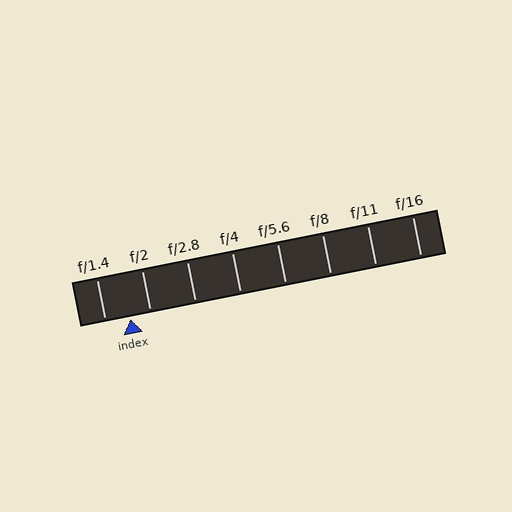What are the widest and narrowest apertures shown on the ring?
The widest aperture shown is f/1.4 and the narrowest is f/16.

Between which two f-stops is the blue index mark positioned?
The index mark is between f/1.4 and f/2.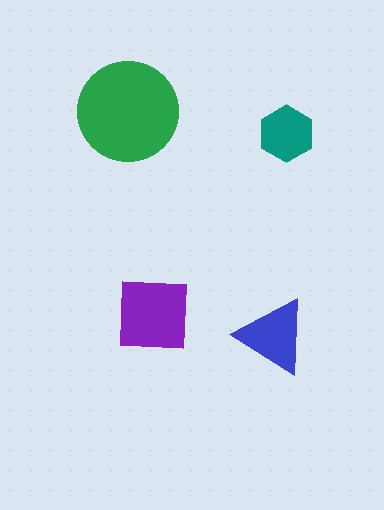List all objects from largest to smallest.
The green circle, the purple square, the blue triangle, the teal hexagon.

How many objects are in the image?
There are 4 objects in the image.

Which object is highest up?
The green circle is topmost.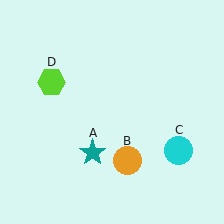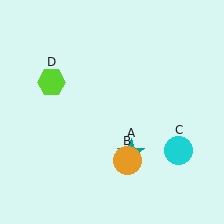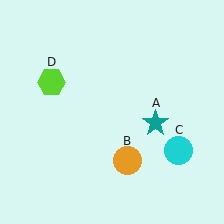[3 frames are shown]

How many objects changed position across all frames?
1 object changed position: teal star (object A).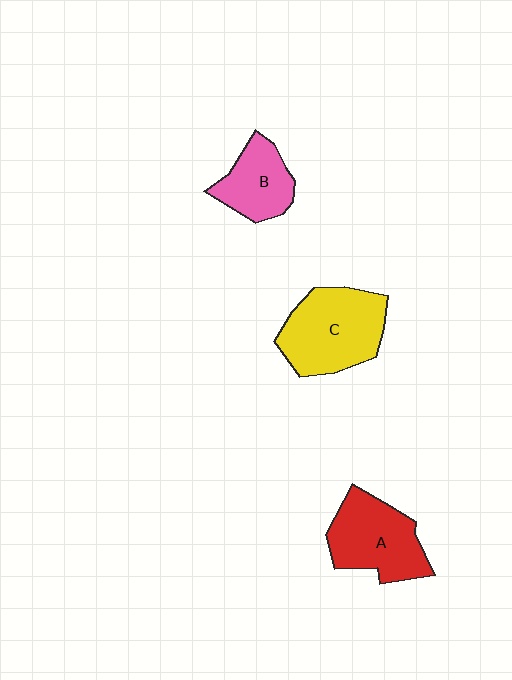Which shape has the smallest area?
Shape B (pink).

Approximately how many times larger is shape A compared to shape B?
Approximately 1.4 times.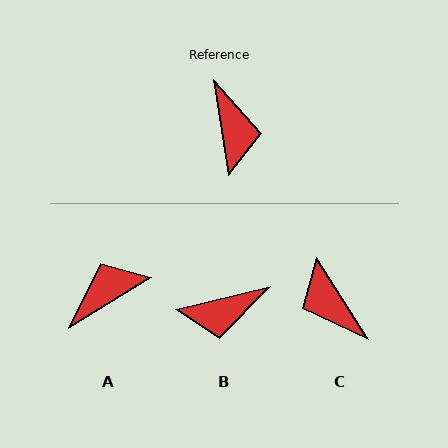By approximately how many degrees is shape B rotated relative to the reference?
Approximately 85 degrees clockwise.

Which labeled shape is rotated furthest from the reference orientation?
C, about 157 degrees away.